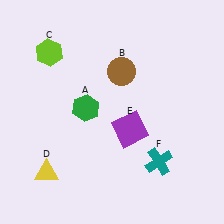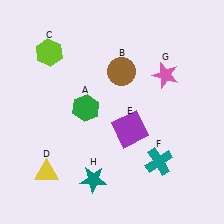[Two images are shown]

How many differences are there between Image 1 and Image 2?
There are 2 differences between the two images.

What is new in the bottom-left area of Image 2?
A teal star (H) was added in the bottom-left area of Image 2.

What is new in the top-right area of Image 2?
A pink star (G) was added in the top-right area of Image 2.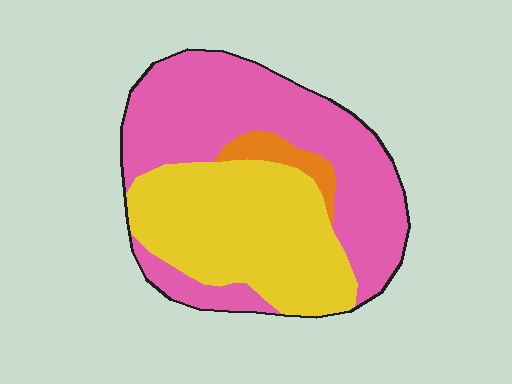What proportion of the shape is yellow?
Yellow covers about 40% of the shape.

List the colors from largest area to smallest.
From largest to smallest: pink, yellow, orange.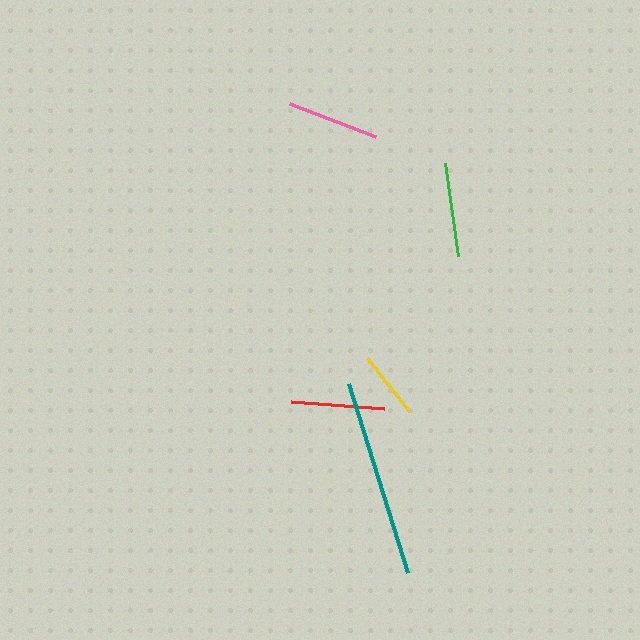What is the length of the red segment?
The red segment is approximately 93 pixels long.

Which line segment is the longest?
The teal line is the longest at approximately 198 pixels.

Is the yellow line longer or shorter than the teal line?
The teal line is longer than the yellow line.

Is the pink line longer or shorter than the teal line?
The teal line is longer than the pink line.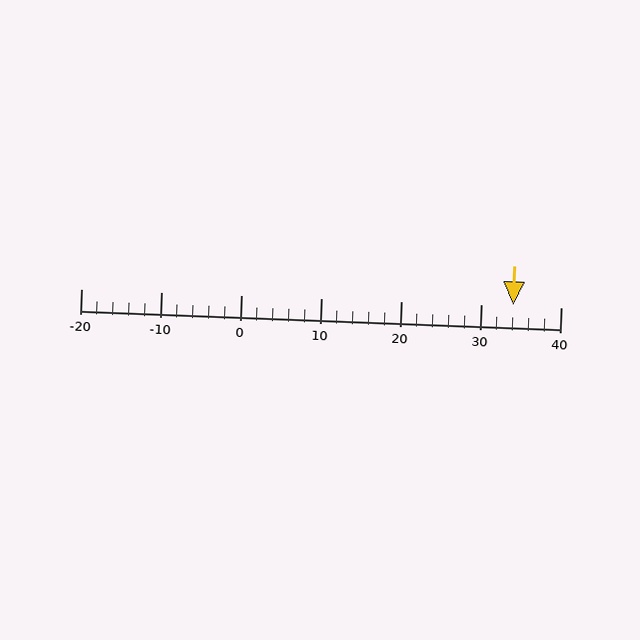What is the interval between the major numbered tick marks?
The major tick marks are spaced 10 units apart.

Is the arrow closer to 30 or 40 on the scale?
The arrow is closer to 30.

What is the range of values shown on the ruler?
The ruler shows values from -20 to 40.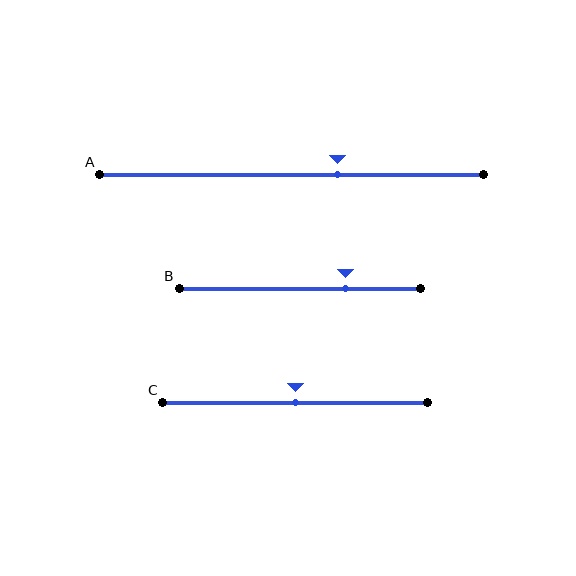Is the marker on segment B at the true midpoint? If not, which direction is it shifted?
No, the marker on segment B is shifted to the right by about 19% of the segment length.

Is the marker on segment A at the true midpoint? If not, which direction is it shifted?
No, the marker on segment A is shifted to the right by about 12% of the segment length.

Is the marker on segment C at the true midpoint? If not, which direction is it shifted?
Yes, the marker on segment C is at the true midpoint.